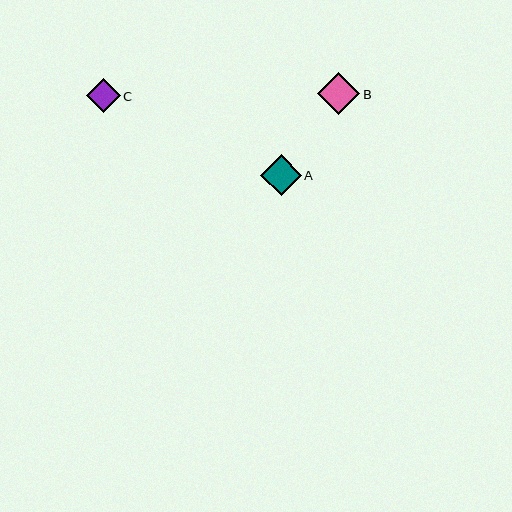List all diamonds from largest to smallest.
From largest to smallest: B, A, C.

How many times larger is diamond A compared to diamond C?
Diamond A is approximately 1.2 times the size of diamond C.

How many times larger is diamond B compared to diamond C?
Diamond B is approximately 1.2 times the size of diamond C.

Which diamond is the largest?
Diamond B is the largest with a size of approximately 42 pixels.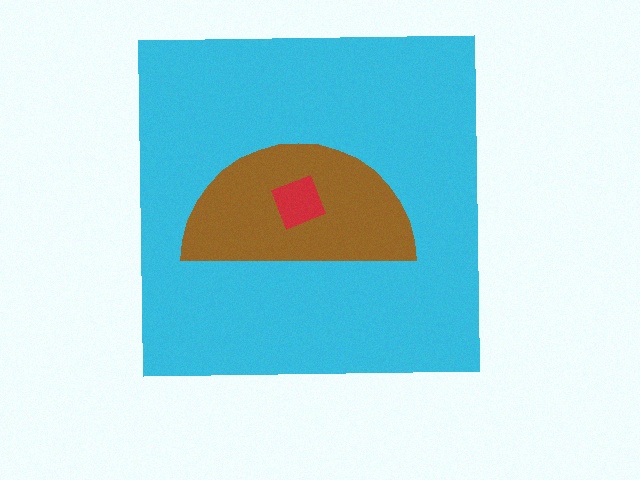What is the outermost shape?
The cyan square.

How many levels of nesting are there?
3.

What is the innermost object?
The red diamond.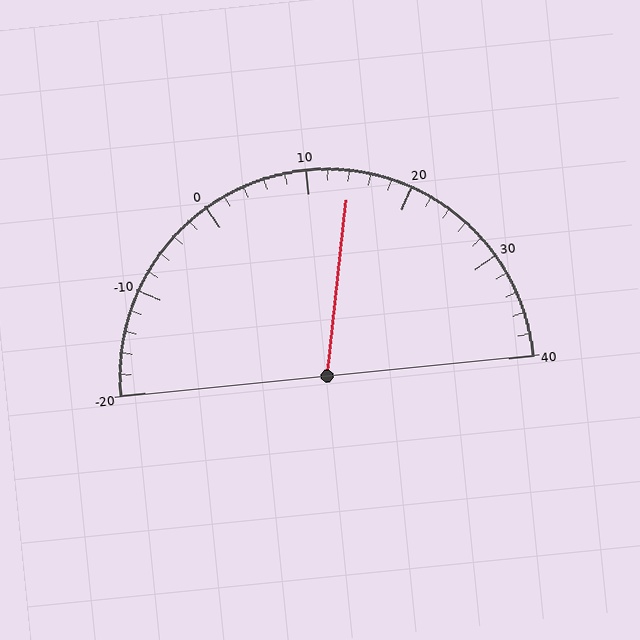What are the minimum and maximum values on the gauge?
The gauge ranges from -20 to 40.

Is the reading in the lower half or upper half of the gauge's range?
The reading is in the upper half of the range (-20 to 40).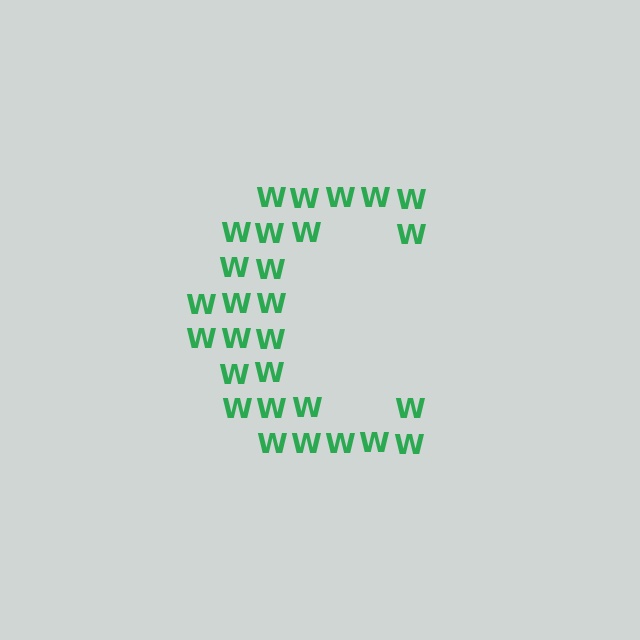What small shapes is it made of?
It is made of small letter W's.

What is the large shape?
The large shape is the letter C.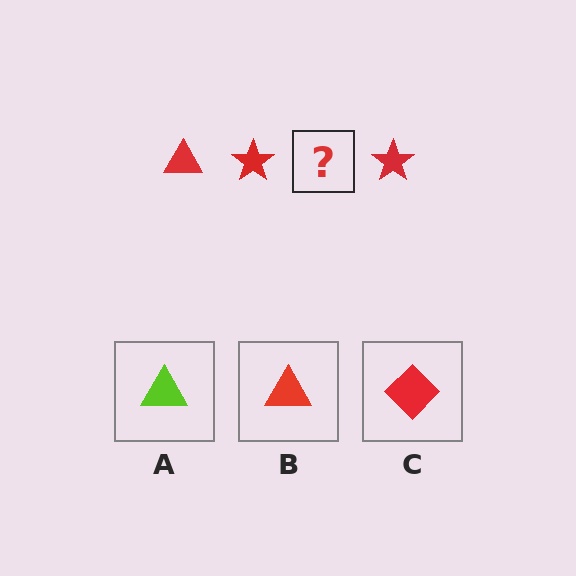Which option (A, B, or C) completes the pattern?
B.